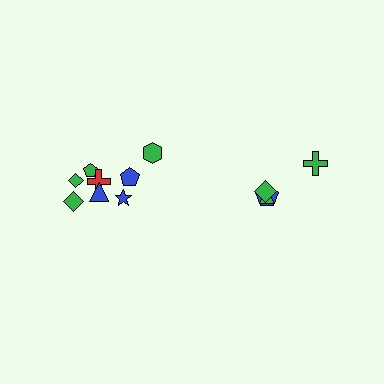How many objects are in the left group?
There are 8 objects.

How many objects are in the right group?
There are 4 objects.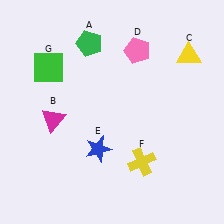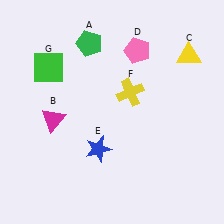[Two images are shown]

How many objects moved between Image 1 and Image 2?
1 object moved between the two images.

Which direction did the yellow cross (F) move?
The yellow cross (F) moved up.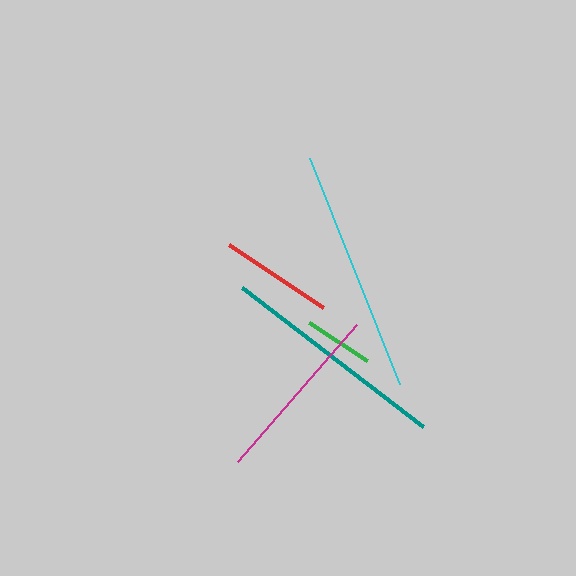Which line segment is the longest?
The cyan line is the longest at approximately 244 pixels.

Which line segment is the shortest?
The green line is the shortest at approximately 70 pixels.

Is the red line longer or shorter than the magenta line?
The magenta line is longer than the red line.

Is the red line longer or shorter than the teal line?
The teal line is longer than the red line.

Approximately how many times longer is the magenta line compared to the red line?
The magenta line is approximately 1.6 times the length of the red line.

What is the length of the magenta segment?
The magenta segment is approximately 182 pixels long.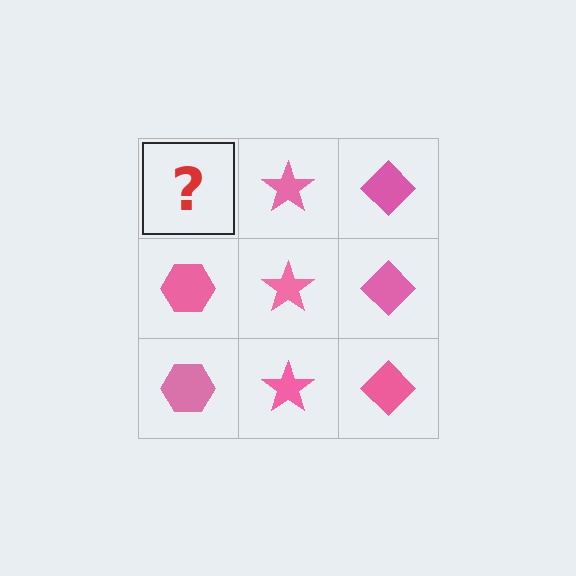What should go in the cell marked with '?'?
The missing cell should contain a pink hexagon.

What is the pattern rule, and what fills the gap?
The rule is that each column has a consistent shape. The gap should be filled with a pink hexagon.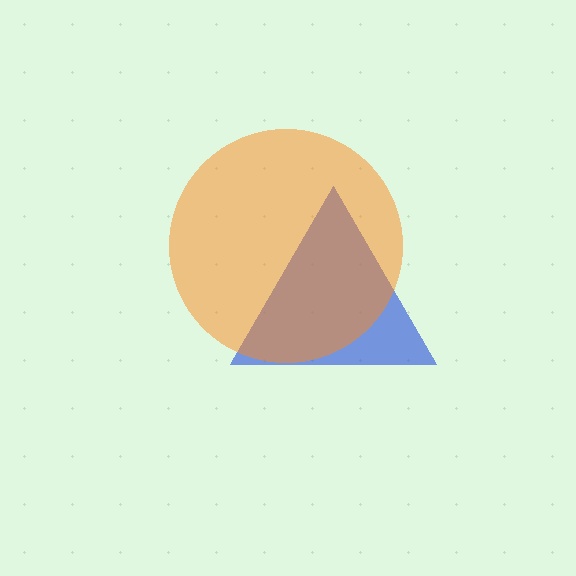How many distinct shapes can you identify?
There are 2 distinct shapes: a blue triangle, an orange circle.